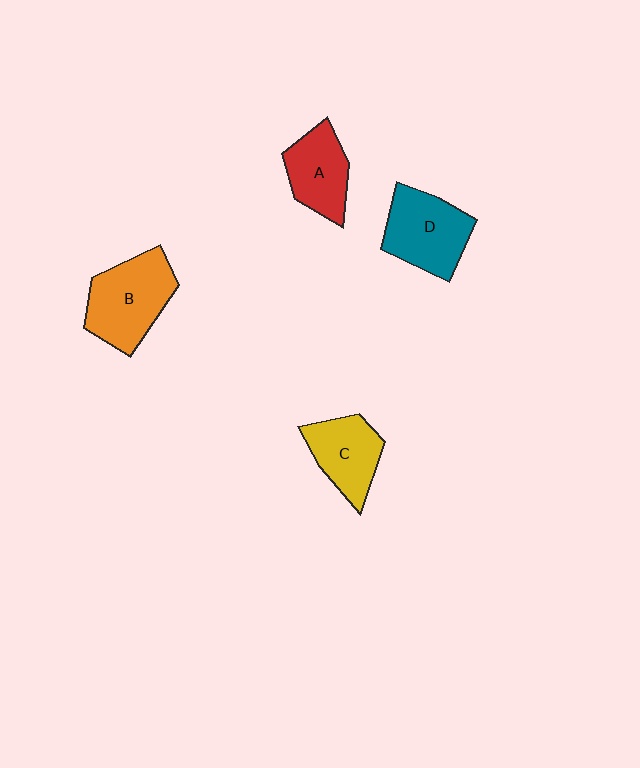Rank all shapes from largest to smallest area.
From largest to smallest: B (orange), D (teal), C (yellow), A (red).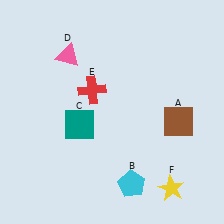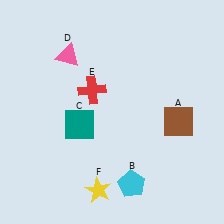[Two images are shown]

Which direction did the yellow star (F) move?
The yellow star (F) moved left.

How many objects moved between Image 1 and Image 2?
1 object moved between the two images.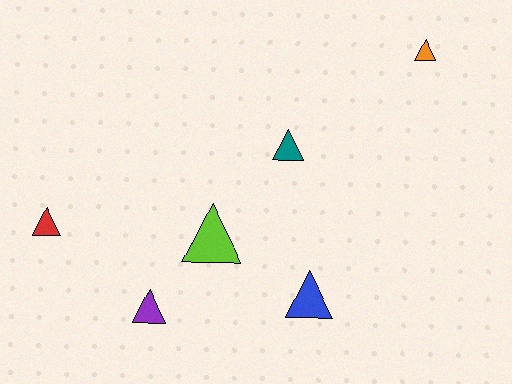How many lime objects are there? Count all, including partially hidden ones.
There is 1 lime object.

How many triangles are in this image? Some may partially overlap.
There are 6 triangles.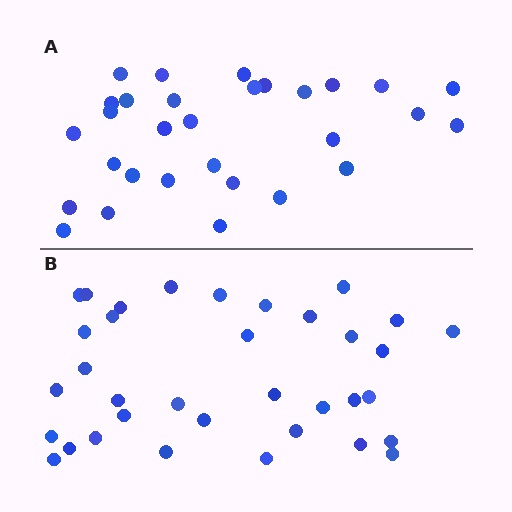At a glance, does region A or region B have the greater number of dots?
Region B (the bottom region) has more dots.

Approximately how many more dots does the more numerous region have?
Region B has about 5 more dots than region A.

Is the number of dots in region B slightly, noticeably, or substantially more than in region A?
Region B has only slightly more — the two regions are fairly close. The ratio is roughly 1.2 to 1.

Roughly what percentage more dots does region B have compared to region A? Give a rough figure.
About 15% more.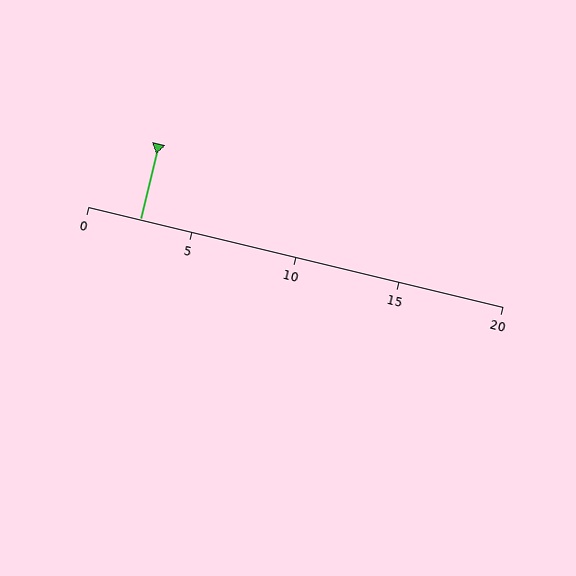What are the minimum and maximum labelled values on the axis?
The axis runs from 0 to 20.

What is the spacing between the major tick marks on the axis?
The major ticks are spaced 5 apart.